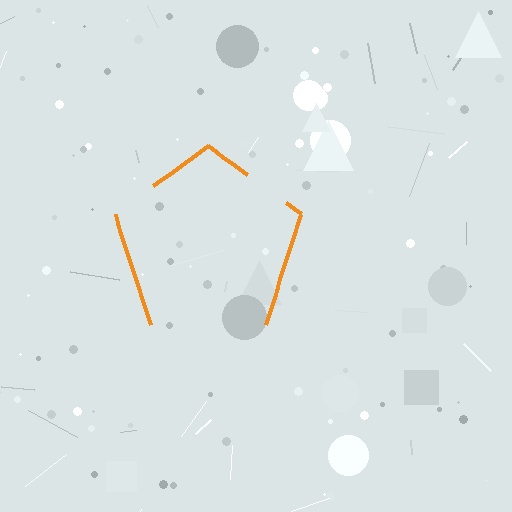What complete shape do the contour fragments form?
The contour fragments form a pentagon.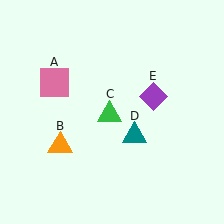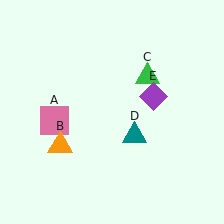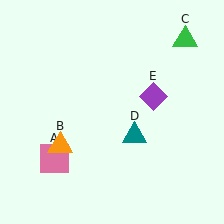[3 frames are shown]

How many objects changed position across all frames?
2 objects changed position: pink square (object A), green triangle (object C).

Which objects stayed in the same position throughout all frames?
Orange triangle (object B) and teal triangle (object D) and purple diamond (object E) remained stationary.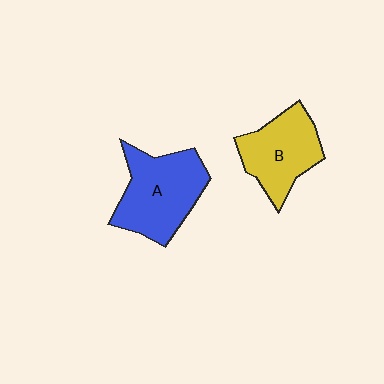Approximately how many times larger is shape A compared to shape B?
Approximately 1.2 times.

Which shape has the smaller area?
Shape B (yellow).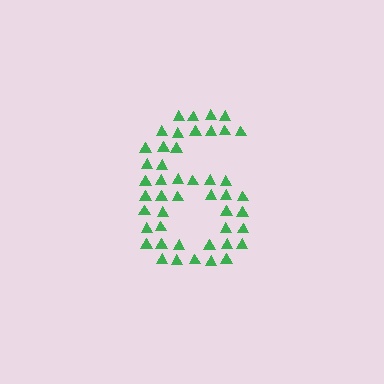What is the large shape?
The large shape is the digit 6.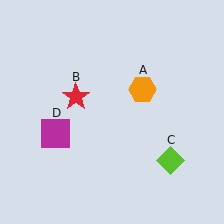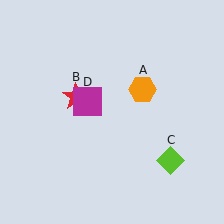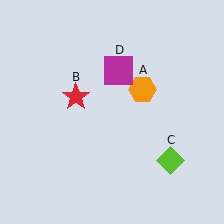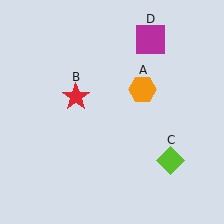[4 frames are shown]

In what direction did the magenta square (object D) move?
The magenta square (object D) moved up and to the right.